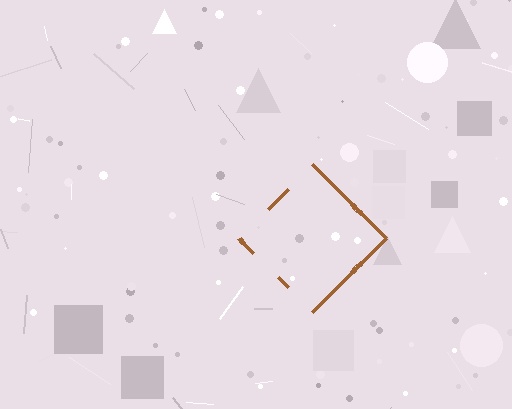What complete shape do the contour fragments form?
The contour fragments form a diamond.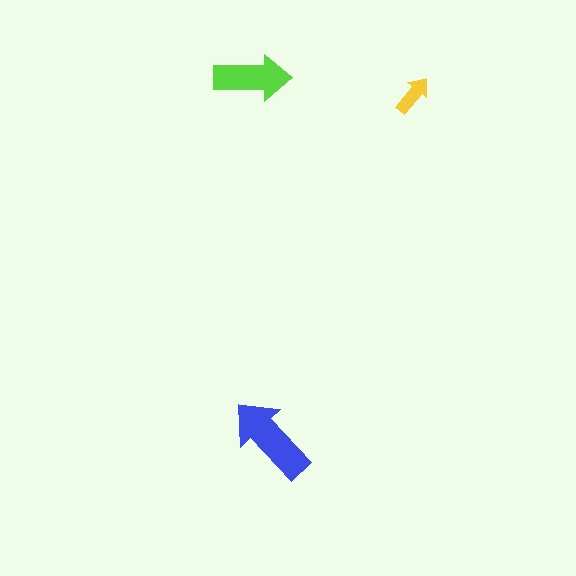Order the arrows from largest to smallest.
the blue one, the lime one, the yellow one.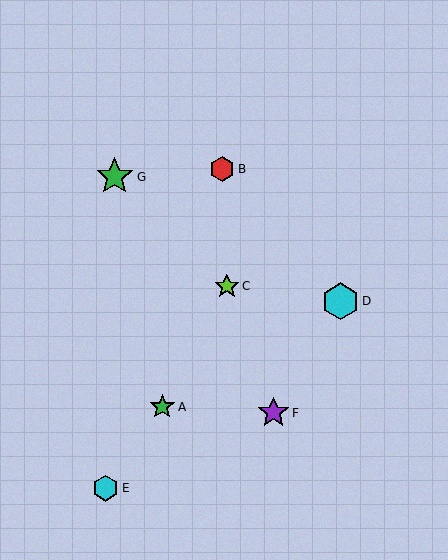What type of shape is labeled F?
Shape F is a purple star.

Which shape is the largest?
The green star (labeled G) is the largest.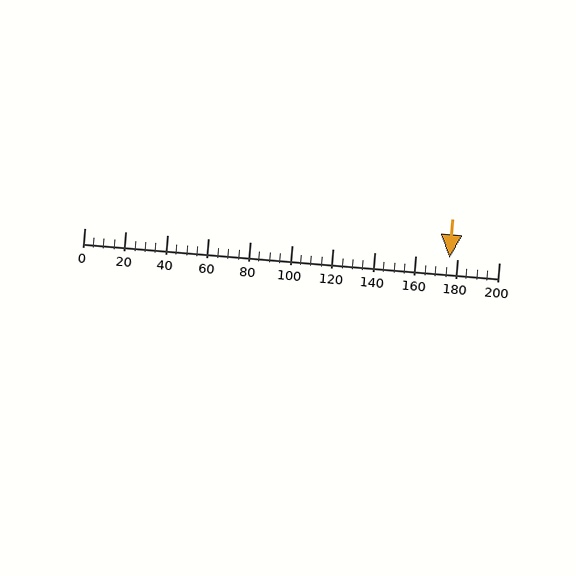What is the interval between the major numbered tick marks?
The major tick marks are spaced 20 units apart.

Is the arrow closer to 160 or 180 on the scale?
The arrow is closer to 180.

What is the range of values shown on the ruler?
The ruler shows values from 0 to 200.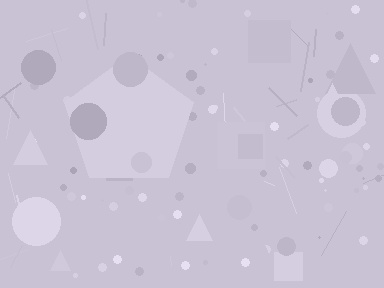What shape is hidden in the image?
A pentagon is hidden in the image.